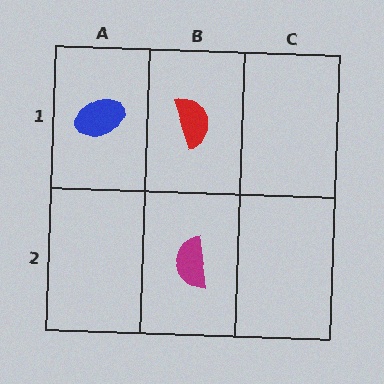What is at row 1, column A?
A blue ellipse.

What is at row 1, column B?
A red semicircle.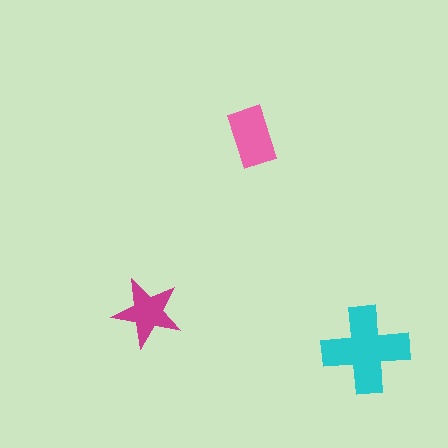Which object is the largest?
The cyan cross.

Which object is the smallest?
The magenta star.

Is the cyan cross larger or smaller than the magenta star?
Larger.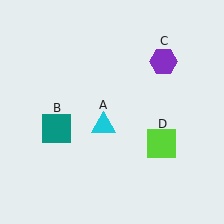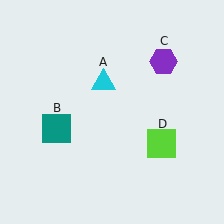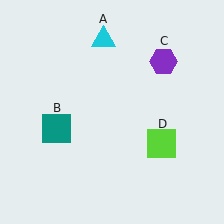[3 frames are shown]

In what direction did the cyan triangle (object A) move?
The cyan triangle (object A) moved up.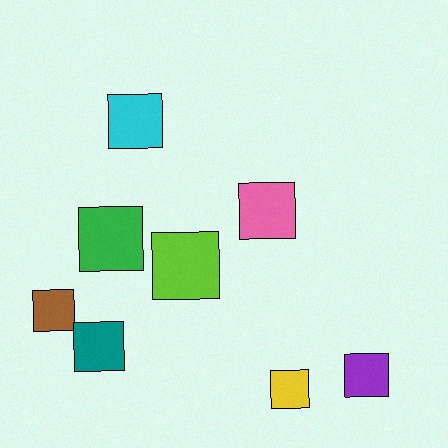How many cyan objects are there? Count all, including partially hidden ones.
There is 1 cyan object.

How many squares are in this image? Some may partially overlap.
There are 8 squares.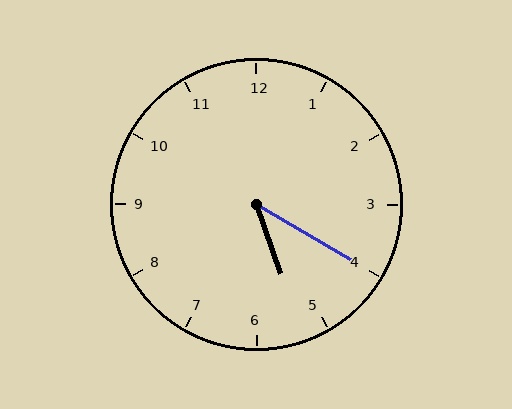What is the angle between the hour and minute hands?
Approximately 40 degrees.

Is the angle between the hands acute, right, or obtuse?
It is acute.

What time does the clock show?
5:20.